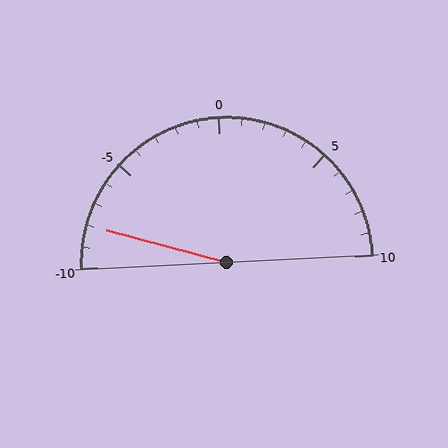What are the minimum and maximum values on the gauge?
The gauge ranges from -10 to 10.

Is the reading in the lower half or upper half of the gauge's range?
The reading is in the lower half of the range (-10 to 10).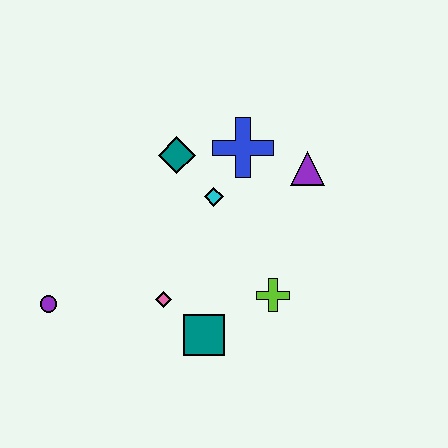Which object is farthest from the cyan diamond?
The purple circle is farthest from the cyan diamond.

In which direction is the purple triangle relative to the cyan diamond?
The purple triangle is to the right of the cyan diamond.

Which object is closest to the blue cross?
The cyan diamond is closest to the blue cross.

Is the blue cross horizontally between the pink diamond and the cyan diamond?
No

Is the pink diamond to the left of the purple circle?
No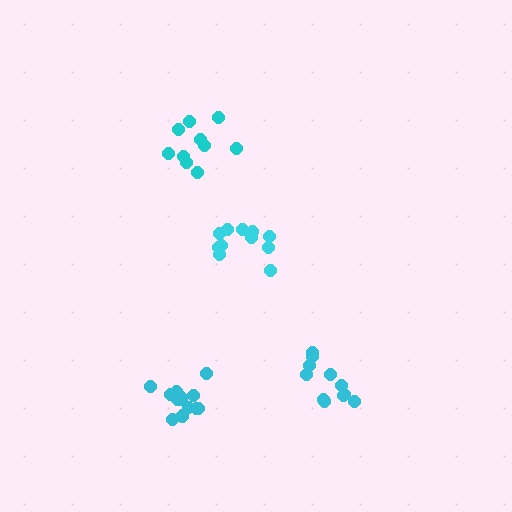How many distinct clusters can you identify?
There are 4 distinct clusters.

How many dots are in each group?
Group 1: 10 dots, Group 2: 12 dots, Group 3: 12 dots, Group 4: 14 dots (48 total).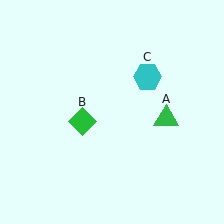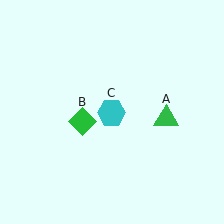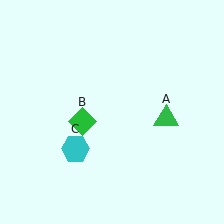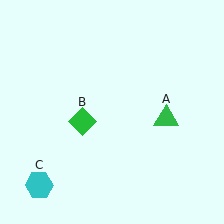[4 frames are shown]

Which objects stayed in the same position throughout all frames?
Green triangle (object A) and green diamond (object B) remained stationary.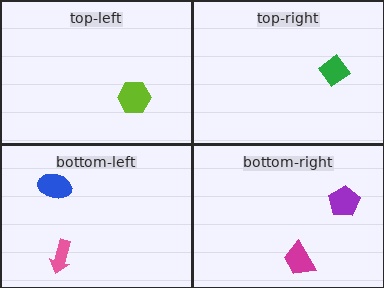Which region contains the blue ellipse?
The bottom-left region.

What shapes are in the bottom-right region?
The purple pentagon, the magenta trapezoid.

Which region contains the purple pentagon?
The bottom-right region.